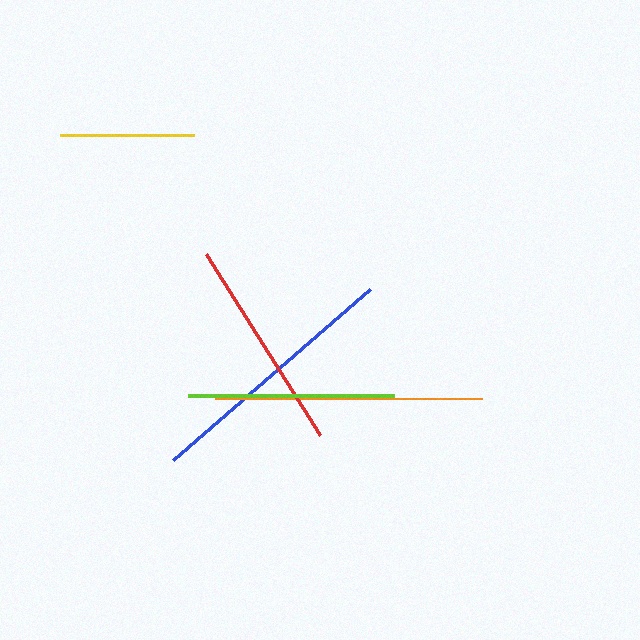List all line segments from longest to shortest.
From longest to shortest: orange, blue, red, lime, yellow.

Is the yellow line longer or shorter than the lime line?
The lime line is longer than the yellow line.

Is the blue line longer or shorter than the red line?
The blue line is longer than the red line.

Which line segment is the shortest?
The yellow line is the shortest at approximately 134 pixels.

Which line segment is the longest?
The orange line is the longest at approximately 267 pixels.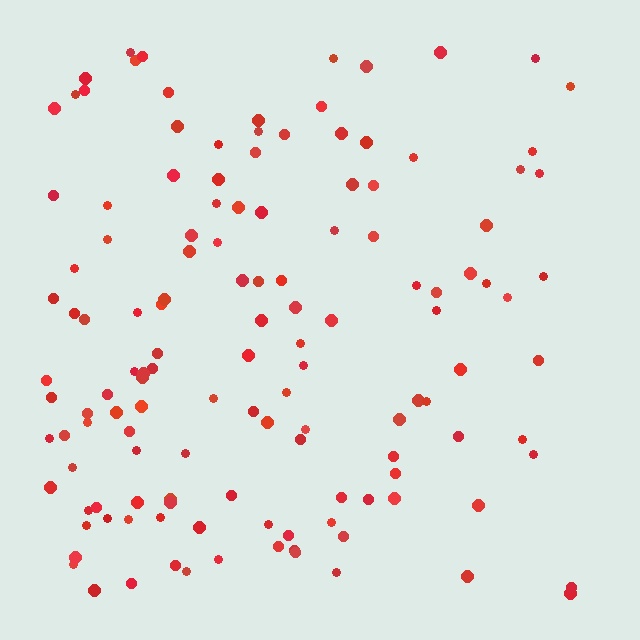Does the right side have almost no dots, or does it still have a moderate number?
Still a moderate number, just noticeably fewer than the left.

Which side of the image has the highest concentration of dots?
The left.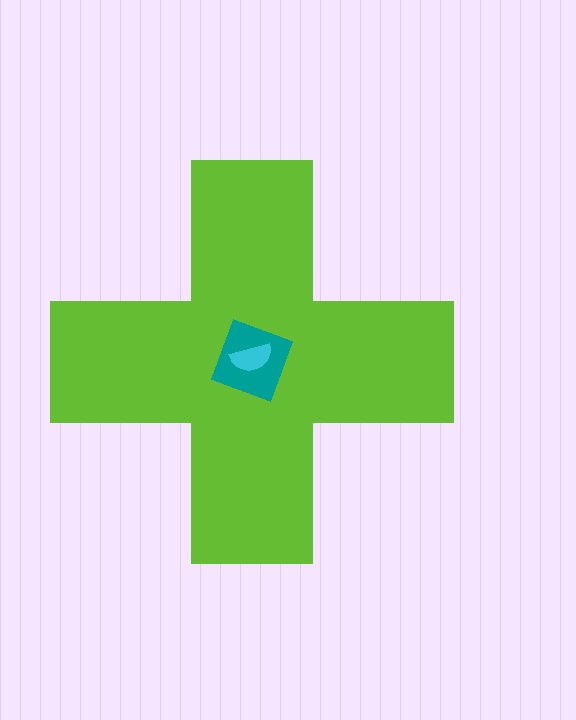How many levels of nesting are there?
3.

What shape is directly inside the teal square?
The cyan semicircle.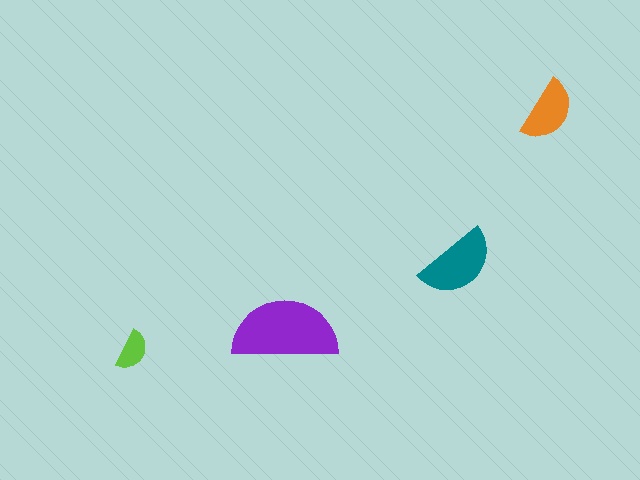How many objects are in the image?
There are 4 objects in the image.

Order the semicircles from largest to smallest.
the purple one, the teal one, the orange one, the lime one.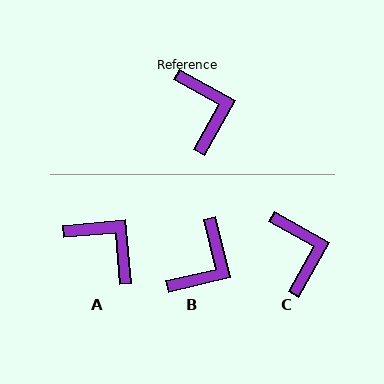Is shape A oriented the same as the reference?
No, it is off by about 35 degrees.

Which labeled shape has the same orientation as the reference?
C.